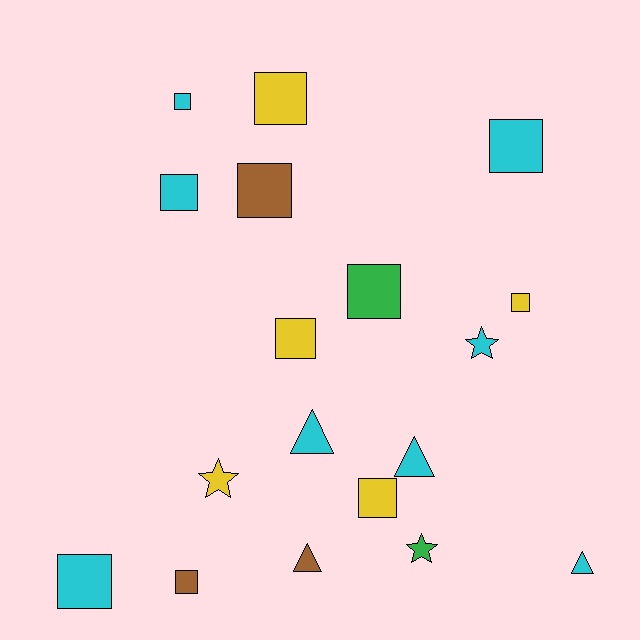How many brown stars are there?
There are no brown stars.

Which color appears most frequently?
Cyan, with 8 objects.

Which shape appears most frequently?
Square, with 11 objects.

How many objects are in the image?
There are 18 objects.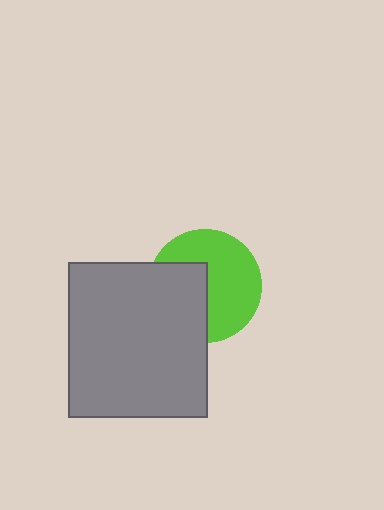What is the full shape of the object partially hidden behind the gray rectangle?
The partially hidden object is a lime circle.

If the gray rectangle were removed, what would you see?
You would see the complete lime circle.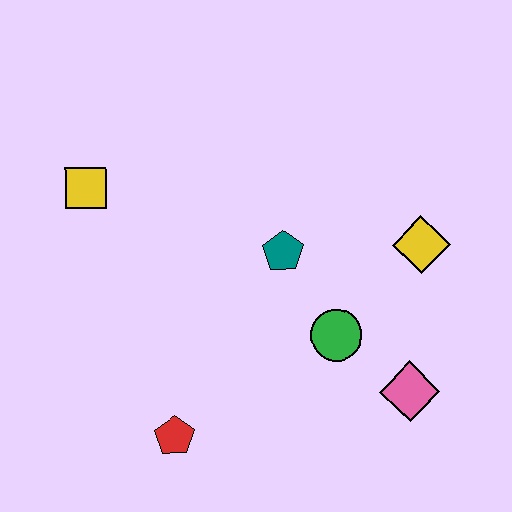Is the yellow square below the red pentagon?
No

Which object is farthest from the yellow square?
The pink diamond is farthest from the yellow square.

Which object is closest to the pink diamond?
The green circle is closest to the pink diamond.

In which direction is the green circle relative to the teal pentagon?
The green circle is below the teal pentagon.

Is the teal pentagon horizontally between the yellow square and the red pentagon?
No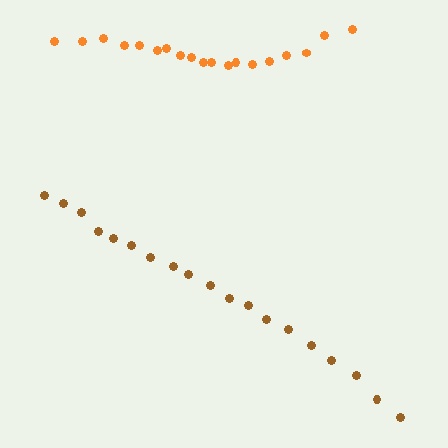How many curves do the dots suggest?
There are 2 distinct paths.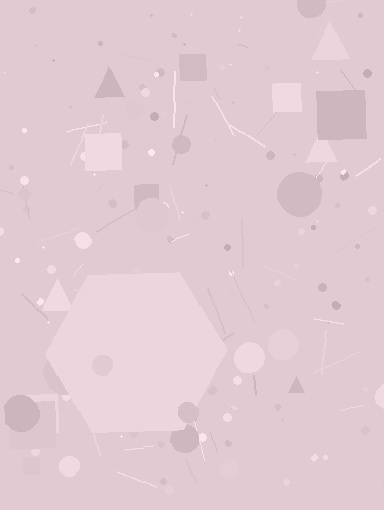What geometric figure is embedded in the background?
A hexagon is embedded in the background.